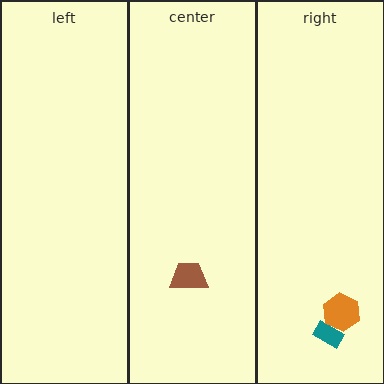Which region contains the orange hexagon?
The right region.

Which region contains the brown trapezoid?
The center region.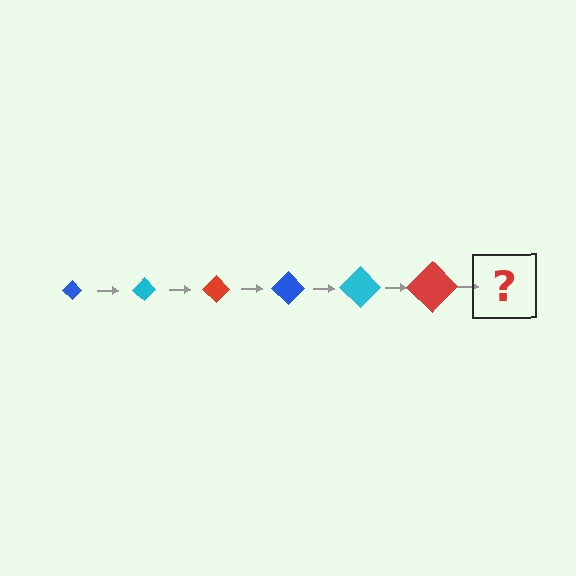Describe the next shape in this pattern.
It should be a blue diamond, larger than the previous one.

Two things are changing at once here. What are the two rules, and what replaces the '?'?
The two rules are that the diamond grows larger each step and the color cycles through blue, cyan, and red. The '?' should be a blue diamond, larger than the previous one.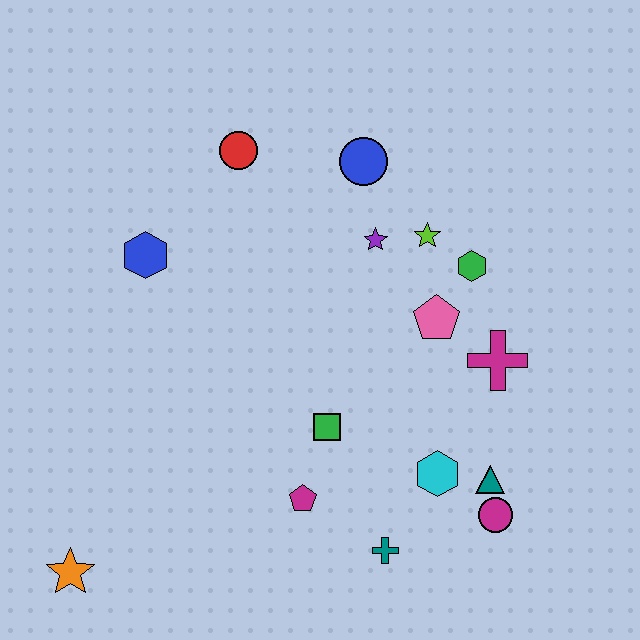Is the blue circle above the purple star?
Yes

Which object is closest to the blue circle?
The purple star is closest to the blue circle.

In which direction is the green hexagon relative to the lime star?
The green hexagon is to the right of the lime star.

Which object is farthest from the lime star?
The orange star is farthest from the lime star.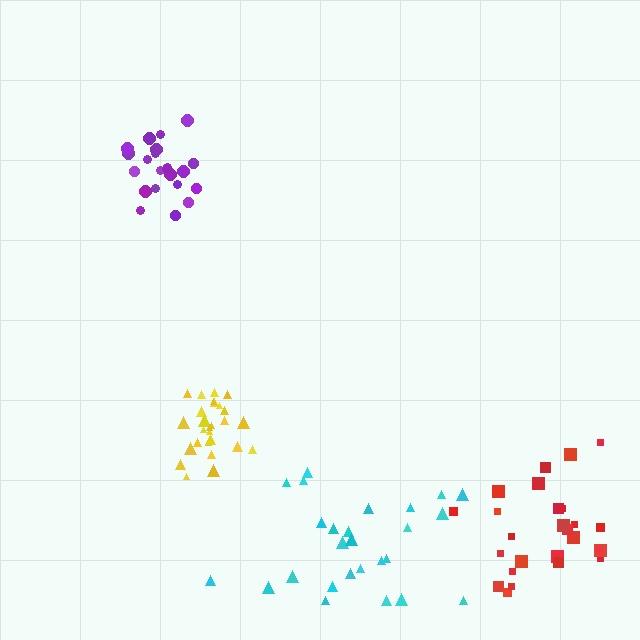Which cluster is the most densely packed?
Yellow.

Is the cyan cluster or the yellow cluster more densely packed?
Yellow.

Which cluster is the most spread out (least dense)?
Cyan.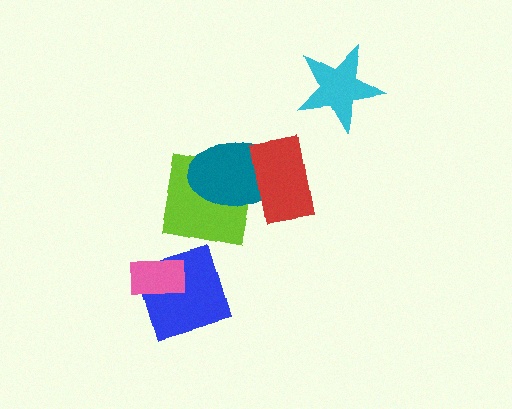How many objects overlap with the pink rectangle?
1 object overlaps with the pink rectangle.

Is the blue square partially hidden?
Yes, it is partially covered by another shape.